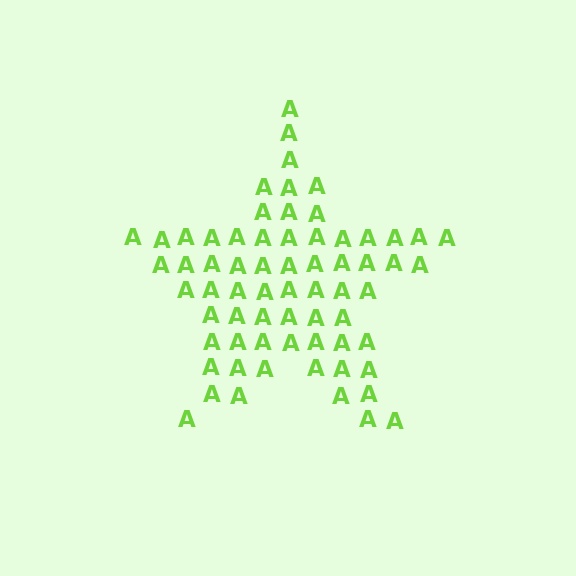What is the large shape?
The large shape is a star.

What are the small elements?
The small elements are letter A's.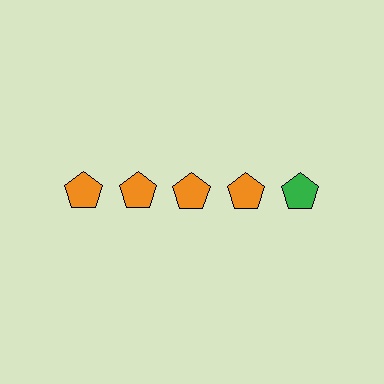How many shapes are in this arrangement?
There are 5 shapes arranged in a grid pattern.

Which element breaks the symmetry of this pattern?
The green pentagon in the top row, rightmost column breaks the symmetry. All other shapes are orange pentagons.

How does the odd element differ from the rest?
It has a different color: green instead of orange.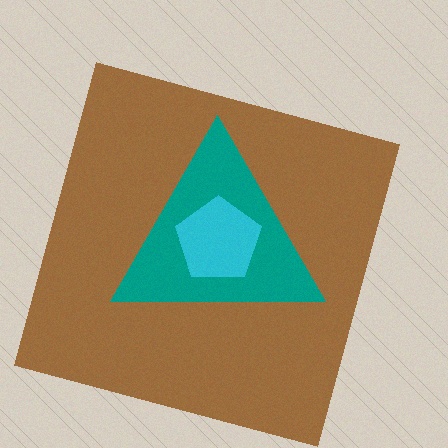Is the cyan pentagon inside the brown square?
Yes.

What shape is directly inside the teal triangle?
The cyan pentagon.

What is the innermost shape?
The cyan pentagon.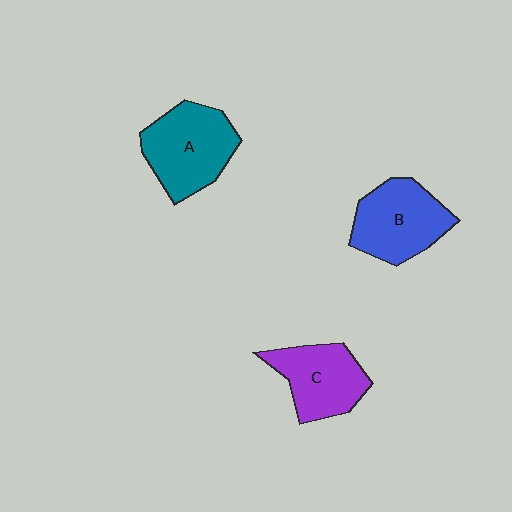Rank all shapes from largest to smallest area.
From largest to smallest: A (teal), B (blue), C (purple).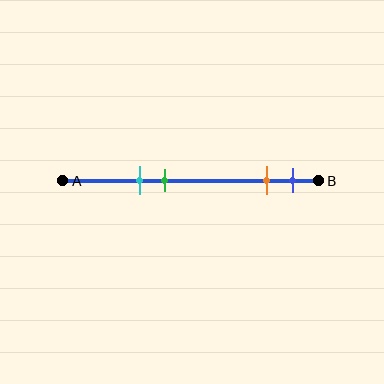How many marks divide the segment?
There are 4 marks dividing the segment.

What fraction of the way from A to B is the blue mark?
The blue mark is approximately 90% (0.9) of the way from A to B.